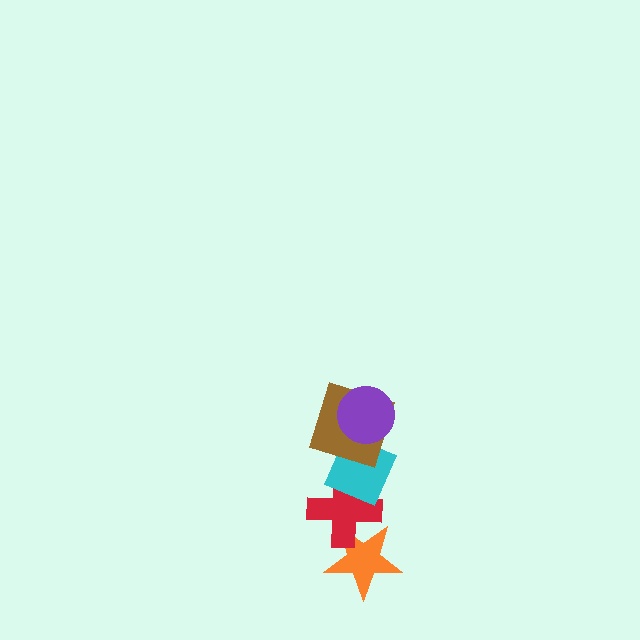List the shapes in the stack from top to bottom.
From top to bottom: the purple circle, the brown square, the cyan diamond, the red cross, the orange star.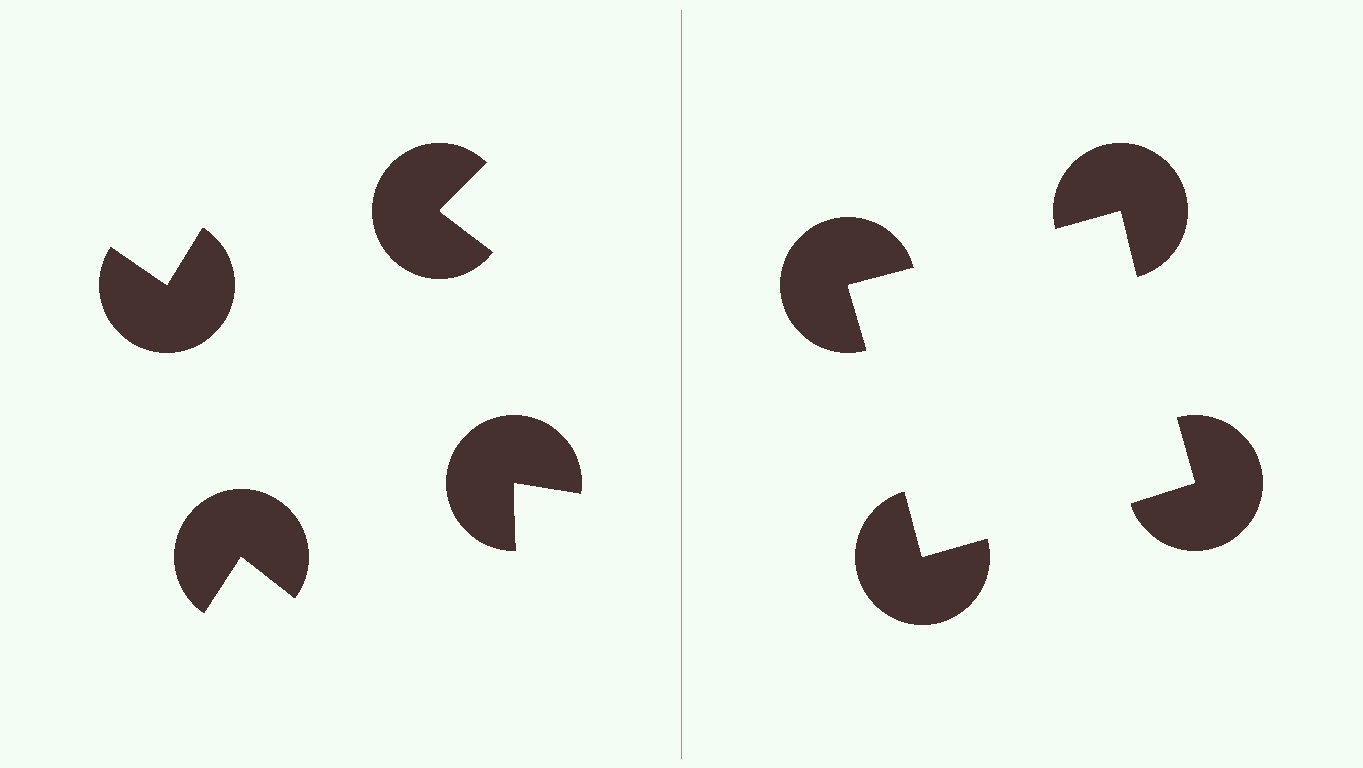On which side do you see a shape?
An illusory square appears on the right side. On the left side the wedge cuts are rotated, so no coherent shape forms.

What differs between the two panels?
The pac-man discs are positioned identically on both sides; only the wedge orientations differ. On the right they align to a square; on the left they are misaligned.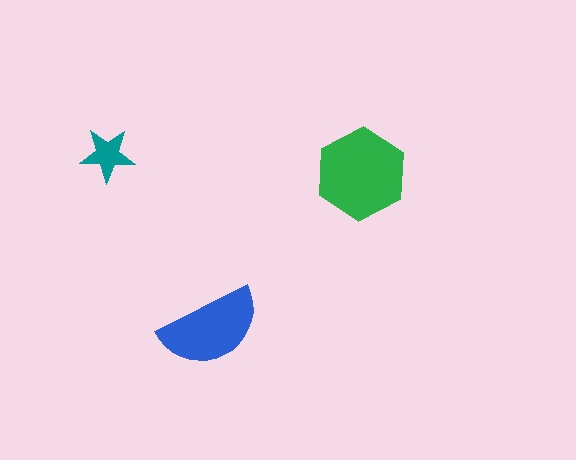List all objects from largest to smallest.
The green hexagon, the blue semicircle, the teal star.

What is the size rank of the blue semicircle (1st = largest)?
2nd.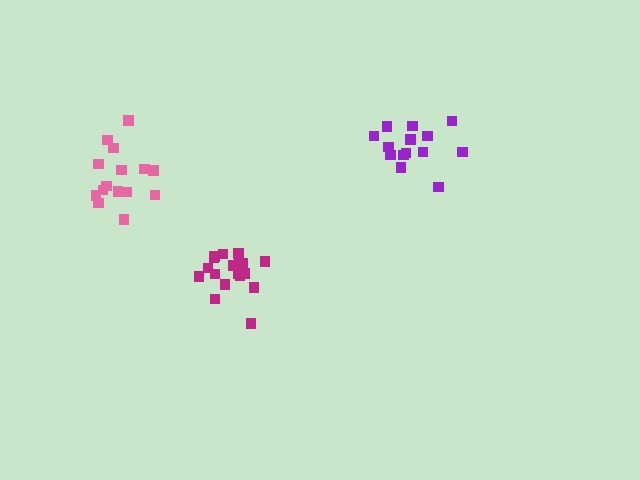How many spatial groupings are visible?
There are 3 spatial groupings.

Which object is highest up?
The purple cluster is topmost.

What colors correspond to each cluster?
The clusters are colored: magenta, purple, pink.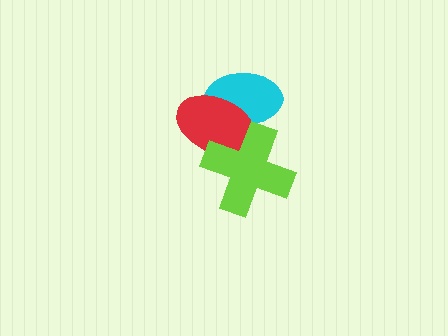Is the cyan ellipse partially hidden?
Yes, it is partially covered by another shape.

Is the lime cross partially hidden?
No, no other shape covers it.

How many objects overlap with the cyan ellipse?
2 objects overlap with the cyan ellipse.